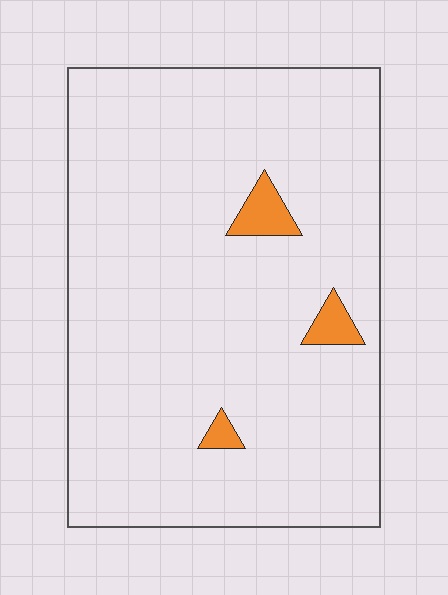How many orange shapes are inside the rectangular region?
3.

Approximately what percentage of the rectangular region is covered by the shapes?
Approximately 5%.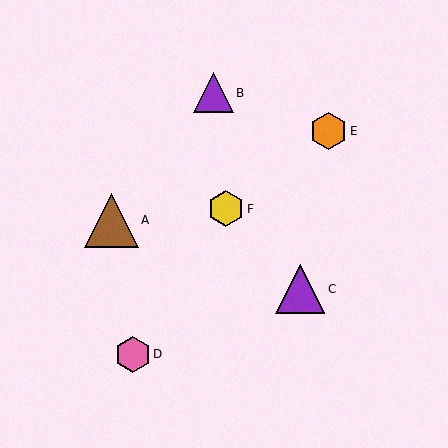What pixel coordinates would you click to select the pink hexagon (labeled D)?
Click at (133, 354) to select the pink hexagon D.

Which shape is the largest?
The brown triangle (labeled A) is the largest.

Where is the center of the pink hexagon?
The center of the pink hexagon is at (133, 354).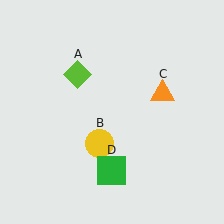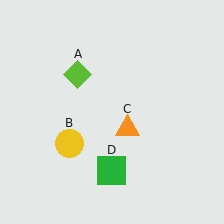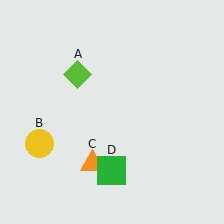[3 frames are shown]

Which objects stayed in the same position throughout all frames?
Lime diamond (object A) and green square (object D) remained stationary.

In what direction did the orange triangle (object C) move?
The orange triangle (object C) moved down and to the left.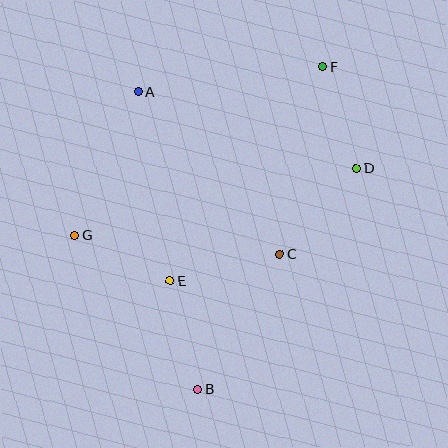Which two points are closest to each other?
Points E and G are closest to each other.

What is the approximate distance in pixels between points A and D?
The distance between A and D is approximately 231 pixels.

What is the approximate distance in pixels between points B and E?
The distance between B and E is approximately 112 pixels.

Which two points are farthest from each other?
Points B and F are farthest from each other.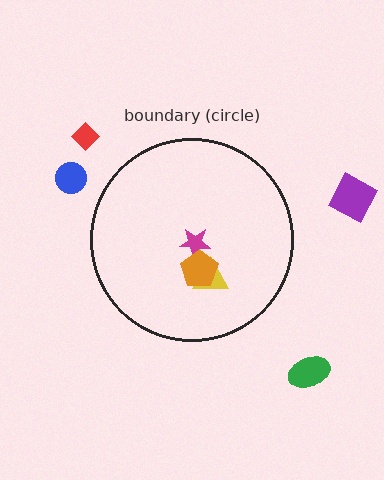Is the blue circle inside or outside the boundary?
Outside.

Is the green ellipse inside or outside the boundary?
Outside.